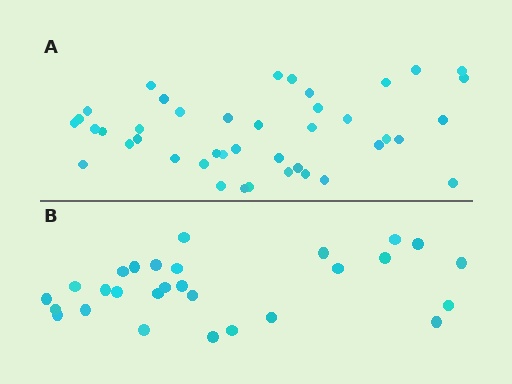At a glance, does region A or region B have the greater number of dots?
Region A (the top region) has more dots.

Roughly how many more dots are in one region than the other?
Region A has approximately 15 more dots than region B.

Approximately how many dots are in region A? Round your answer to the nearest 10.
About 40 dots. (The exact count is 42, which rounds to 40.)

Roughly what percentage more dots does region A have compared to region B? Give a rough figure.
About 50% more.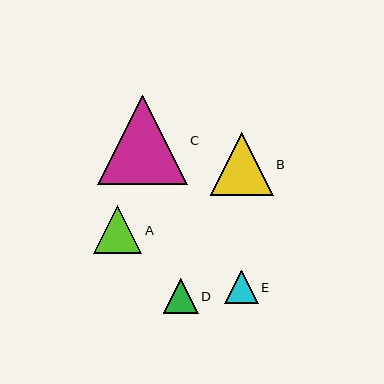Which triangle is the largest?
Triangle C is the largest with a size of approximately 90 pixels.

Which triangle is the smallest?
Triangle E is the smallest with a size of approximately 33 pixels.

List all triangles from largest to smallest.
From largest to smallest: C, B, A, D, E.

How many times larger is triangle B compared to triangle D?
Triangle B is approximately 1.8 times the size of triangle D.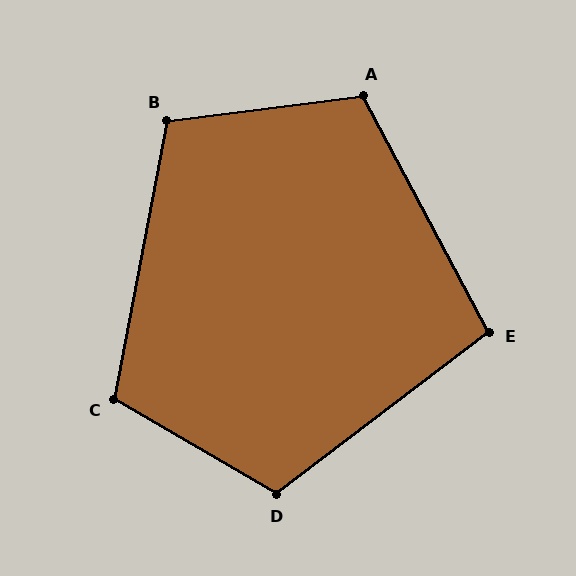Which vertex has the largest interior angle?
D, at approximately 113 degrees.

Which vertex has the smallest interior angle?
E, at approximately 99 degrees.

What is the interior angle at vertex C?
Approximately 109 degrees (obtuse).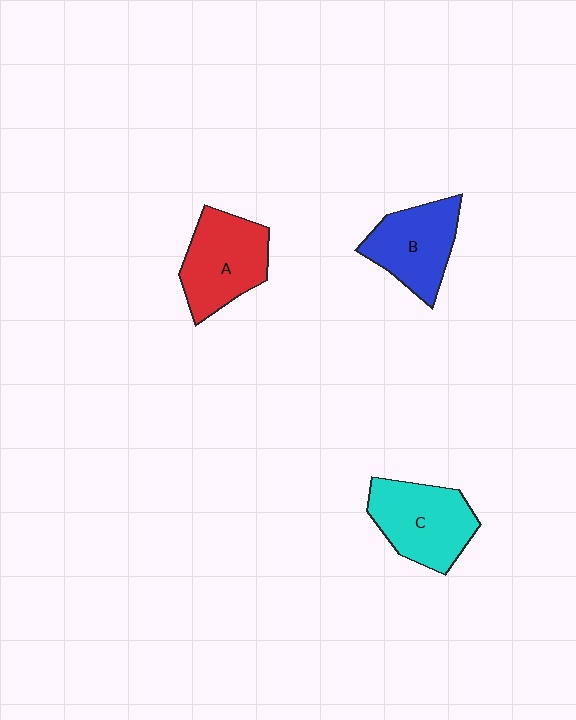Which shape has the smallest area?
Shape B (blue).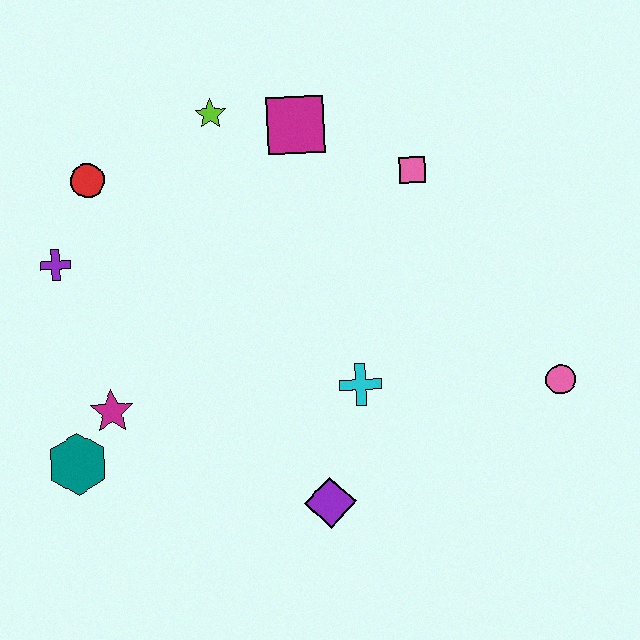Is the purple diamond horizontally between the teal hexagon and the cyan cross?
Yes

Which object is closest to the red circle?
The purple cross is closest to the red circle.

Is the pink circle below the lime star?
Yes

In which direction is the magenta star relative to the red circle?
The magenta star is below the red circle.